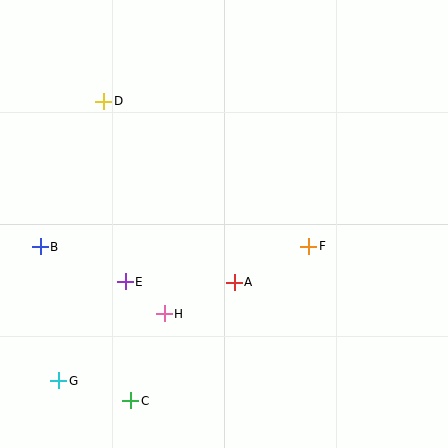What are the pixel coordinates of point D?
Point D is at (104, 101).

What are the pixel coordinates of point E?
Point E is at (125, 282).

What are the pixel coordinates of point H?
Point H is at (164, 314).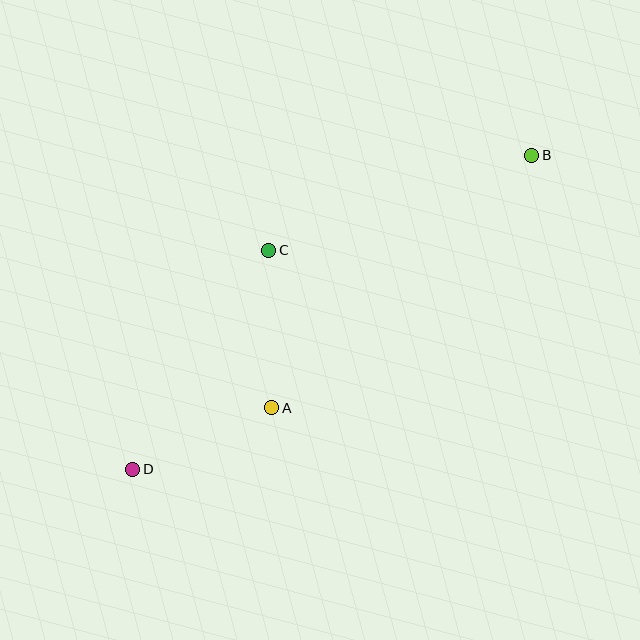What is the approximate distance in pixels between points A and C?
The distance between A and C is approximately 157 pixels.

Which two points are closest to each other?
Points A and D are closest to each other.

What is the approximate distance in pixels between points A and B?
The distance between A and B is approximately 362 pixels.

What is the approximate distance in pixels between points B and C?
The distance between B and C is approximately 280 pixels.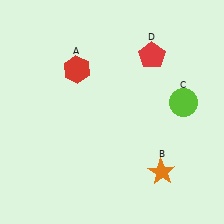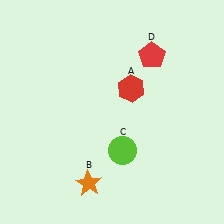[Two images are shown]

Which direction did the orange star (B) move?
The orange star (B) moved left.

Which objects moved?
The objects that moved are: the red hexagon (A), the orange star (B), the lime circle (C).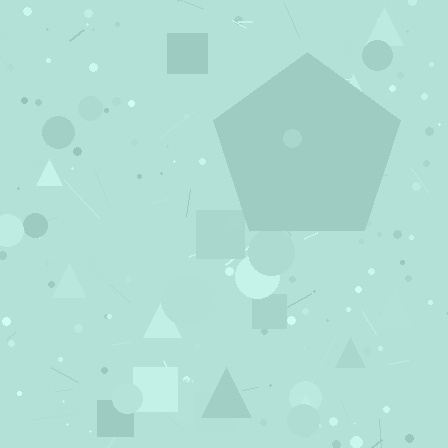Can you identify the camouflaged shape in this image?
The camouflaged shape is a pentagon.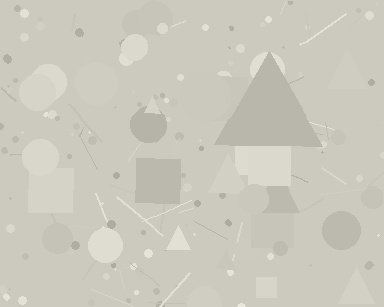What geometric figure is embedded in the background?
A triangle is embedded in the background.